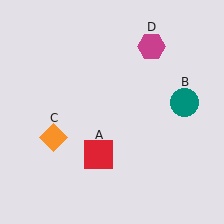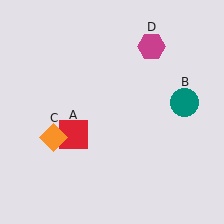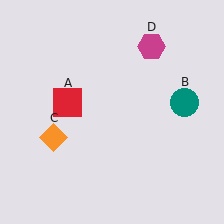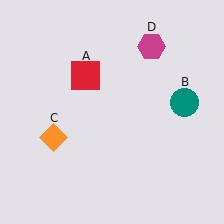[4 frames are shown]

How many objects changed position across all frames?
1 object changed position: red square (object A).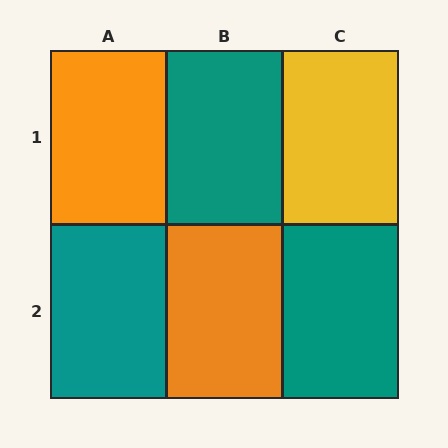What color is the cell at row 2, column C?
Teal.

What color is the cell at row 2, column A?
Teal.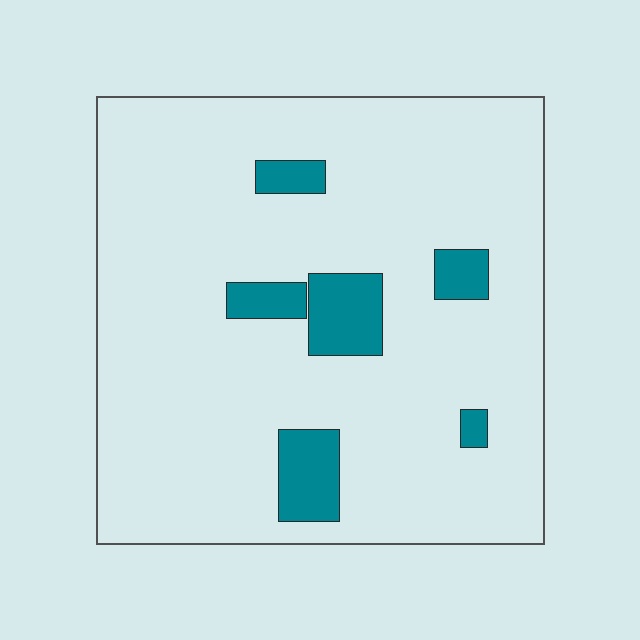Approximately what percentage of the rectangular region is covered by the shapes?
Approximately 10%.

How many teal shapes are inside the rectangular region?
6.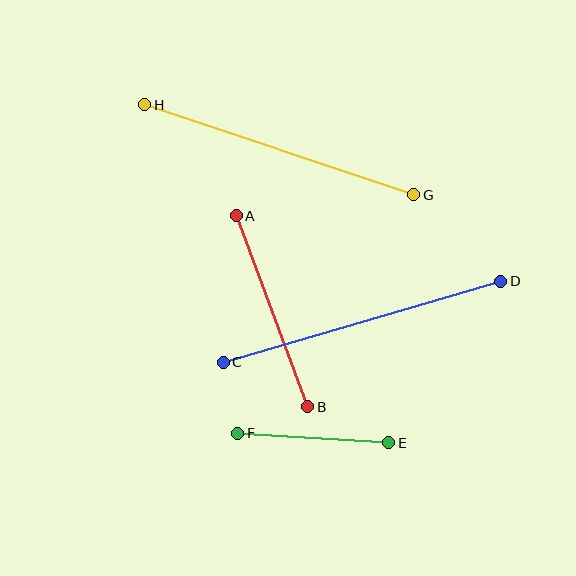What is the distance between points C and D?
The distance is approximately 289 pixels.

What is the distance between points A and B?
The distance is approximately 204 pixels.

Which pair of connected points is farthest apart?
Points C and D are farthest apart.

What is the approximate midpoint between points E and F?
The midpoint is at approximately (313, 438) pixels.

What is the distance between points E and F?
The distance is approximately 151 pixels.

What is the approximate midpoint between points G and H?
The midpoint is at approximately (279, 150) pixels.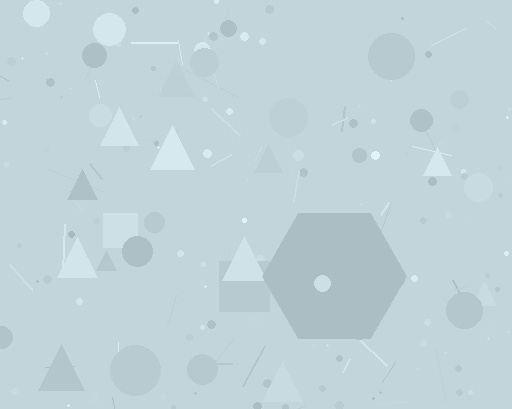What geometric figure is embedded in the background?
A hexagon is embedded in the background.